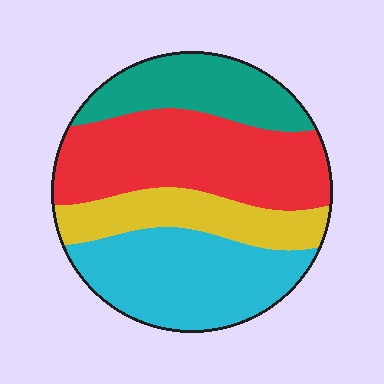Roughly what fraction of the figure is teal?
Teal covers 19% of the figure.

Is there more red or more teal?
Red.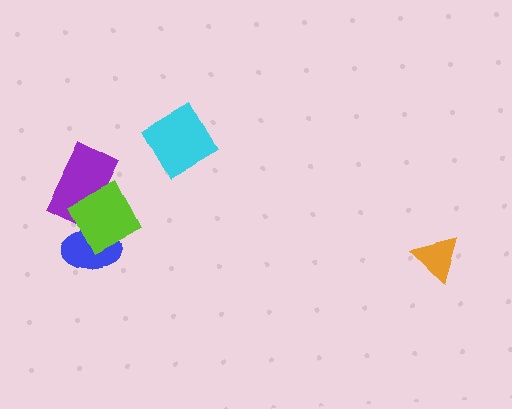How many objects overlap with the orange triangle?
0 objects overlap with the orange triangle.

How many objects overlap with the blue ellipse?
1 object overlaps with the blue ellipse.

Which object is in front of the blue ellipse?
The lime diamond is in front of the blue ellipse.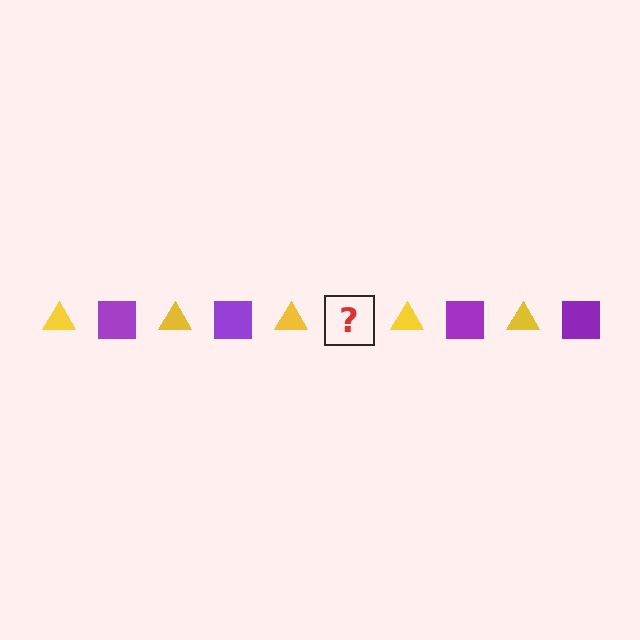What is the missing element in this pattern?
The missing element is a purple square.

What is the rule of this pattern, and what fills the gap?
The rule is that the pattern alternates between yellow triangle and purple square. The gap should be filled with a purple square.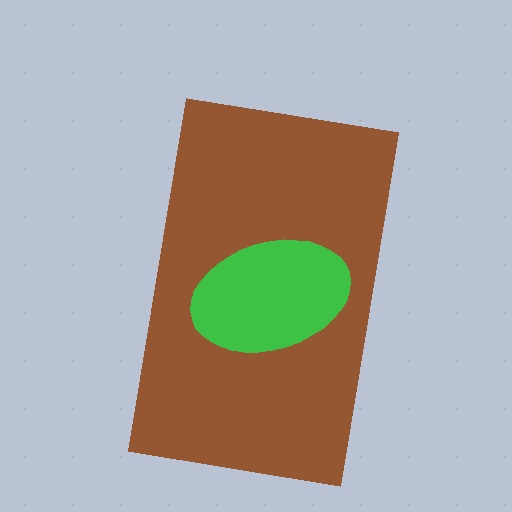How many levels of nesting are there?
2.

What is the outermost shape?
The brown rectangle.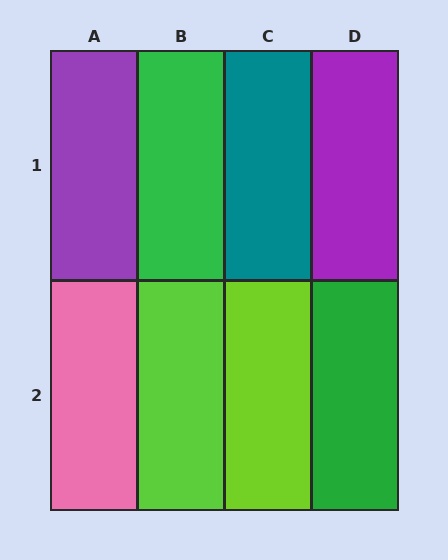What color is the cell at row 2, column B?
Lime.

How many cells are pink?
1 cell is pink.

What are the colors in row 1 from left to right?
Purple, green, teal, purple.